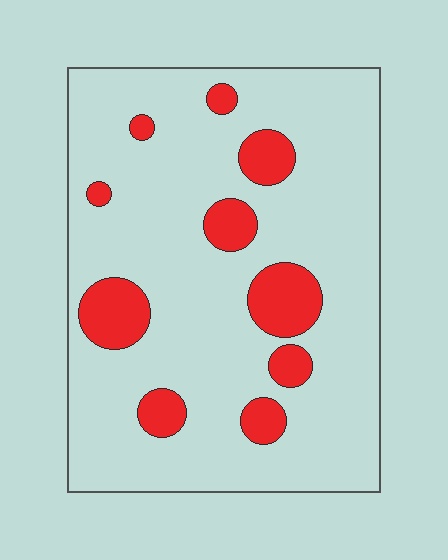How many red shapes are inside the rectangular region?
10.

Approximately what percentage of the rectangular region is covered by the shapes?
Approximately 15%.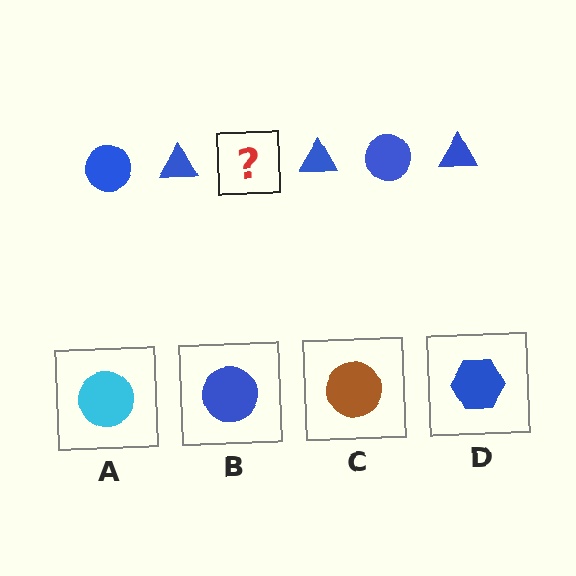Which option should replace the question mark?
Option B.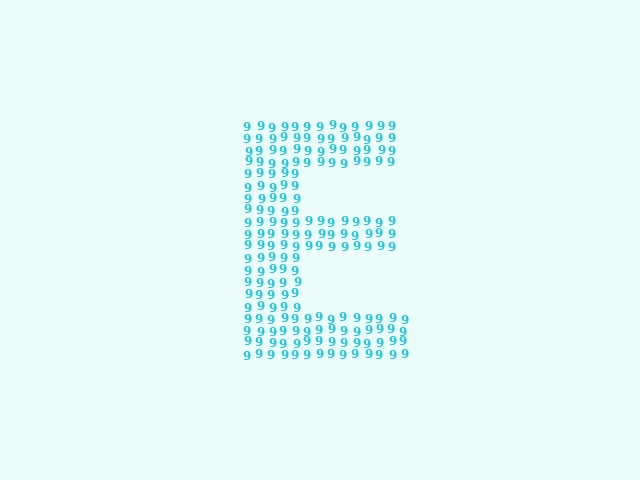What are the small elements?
The small elements are digit 9's.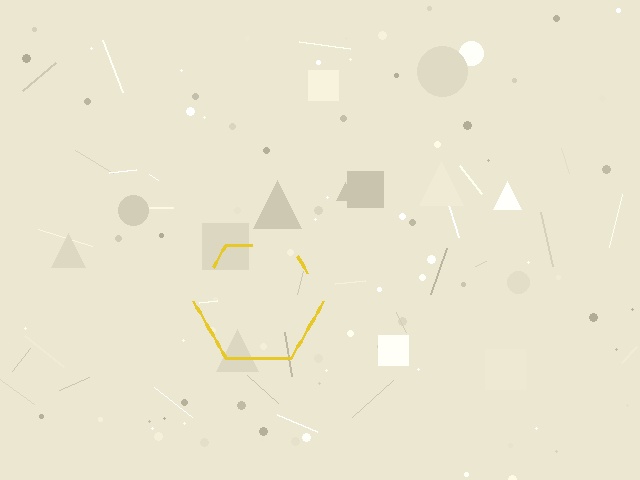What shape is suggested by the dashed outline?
The dashed outline suggests a hexagon.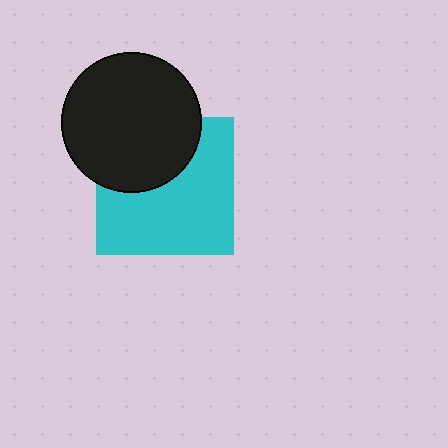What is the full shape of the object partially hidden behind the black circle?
The partially hidden object is a cyan square.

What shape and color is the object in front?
The object in front is a black circle.